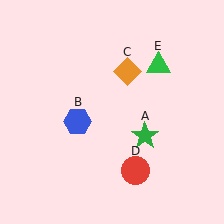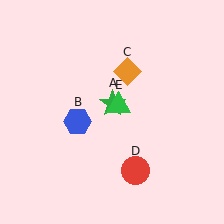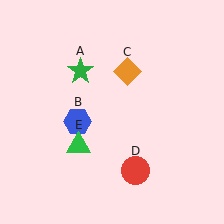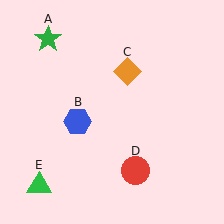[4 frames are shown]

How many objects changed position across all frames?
2 objects changed position: green star (object A), green triangle (object E).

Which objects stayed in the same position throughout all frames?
Blue hexagon (object B) and orange diamond (object C) and red circle (object D) remained stationary.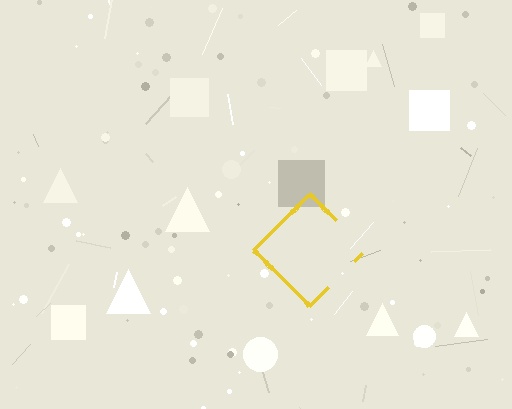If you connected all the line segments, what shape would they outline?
They would outline a diamond.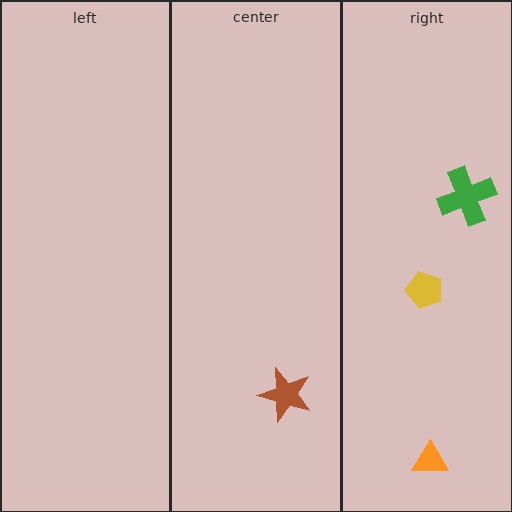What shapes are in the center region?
The brown star.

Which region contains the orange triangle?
The right region.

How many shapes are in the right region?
3.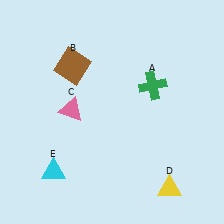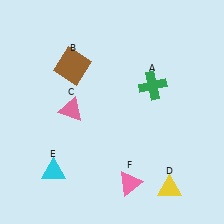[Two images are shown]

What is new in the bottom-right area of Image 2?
A pink triangle (F) was added in the bottom-right area of Image 2.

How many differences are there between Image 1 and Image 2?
There is 1 difference between the two images.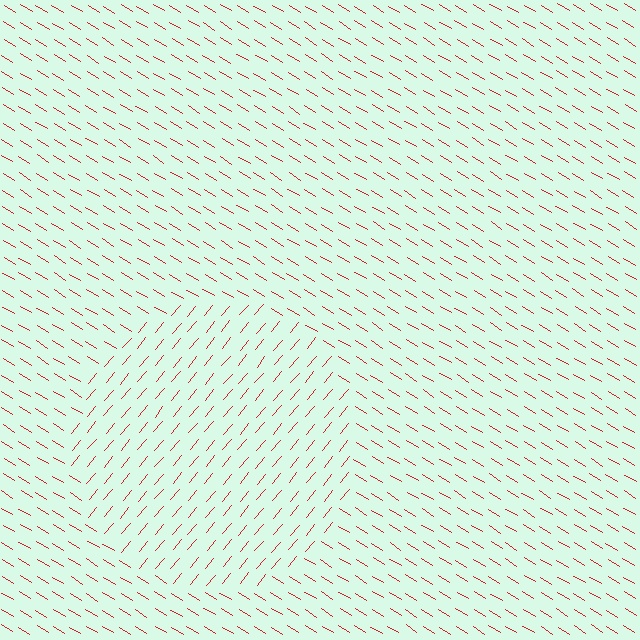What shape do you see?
I see a circle.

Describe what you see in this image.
The image is filled with small red line segments. A circle region in the image has lines oriented differently from the surrounding lines, creating a visible texture boundary.